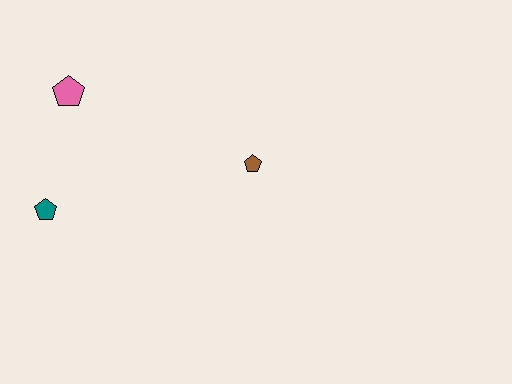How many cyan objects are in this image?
There are no cyan objects.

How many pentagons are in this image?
There are 3 pentagons.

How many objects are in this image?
There are 3 objects.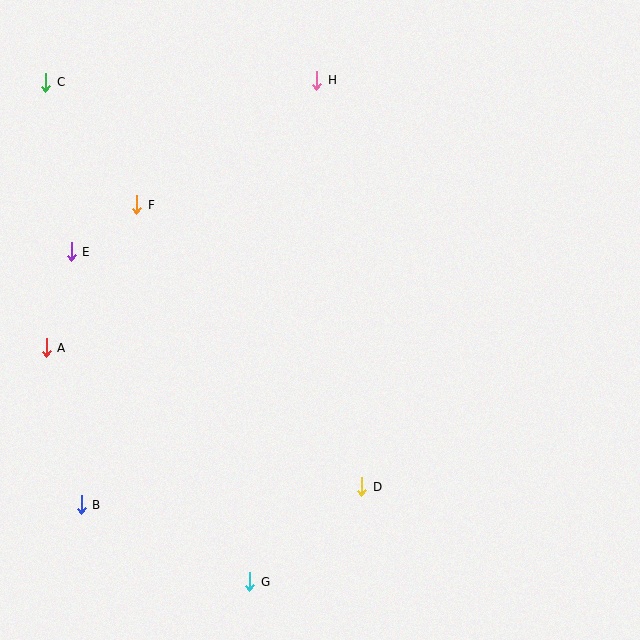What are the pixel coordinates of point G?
Point G is at (250, 582).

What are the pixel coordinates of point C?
Point C is at (46, 82).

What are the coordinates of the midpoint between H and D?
The midpoint between H and D is at (339, 283).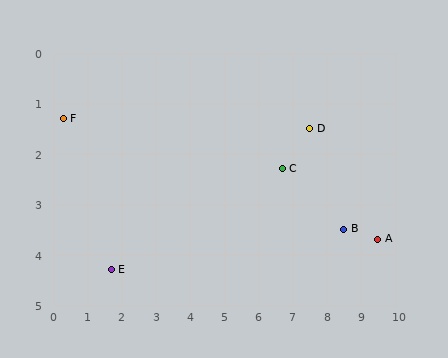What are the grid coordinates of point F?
Point F is at approximately (0.3, 1.3).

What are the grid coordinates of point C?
Point C is at approximately (6.7, 2.3).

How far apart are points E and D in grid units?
Points E and D are about 6.4 grid units apart.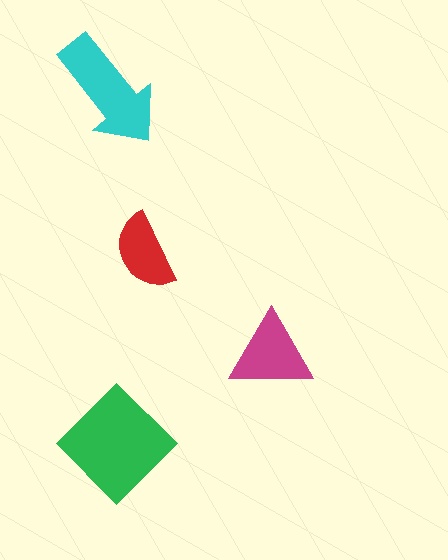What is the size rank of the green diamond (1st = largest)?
1st.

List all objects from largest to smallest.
The green diamond, the cyan arrow, the magenta triangle, the red semicircle.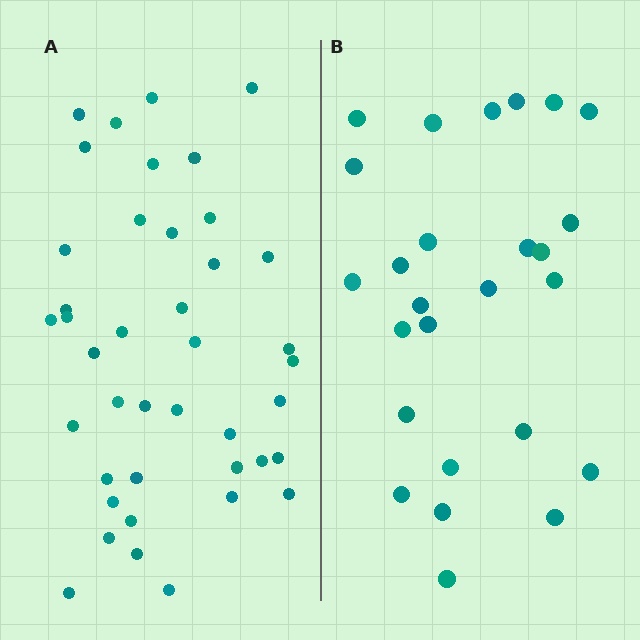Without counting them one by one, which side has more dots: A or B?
Region A (the left region) has more dots.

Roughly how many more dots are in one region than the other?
Region A has approximately 15 more dots than region B.